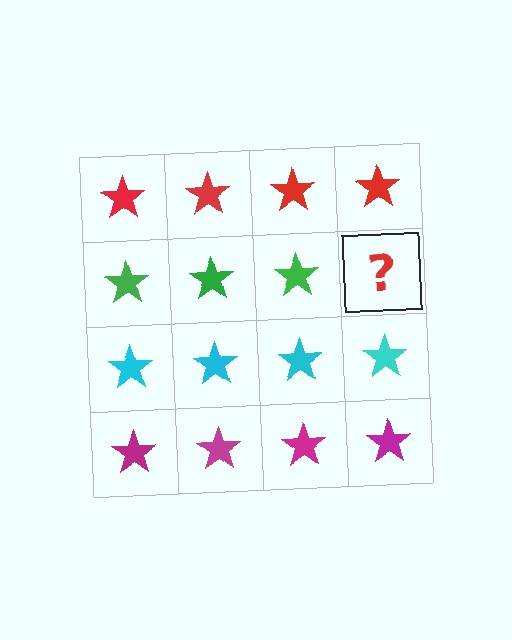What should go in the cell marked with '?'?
The missing cell should contain a green star.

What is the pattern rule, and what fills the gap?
The rule is that each row has a consistent color. The gap should be filled with a green star.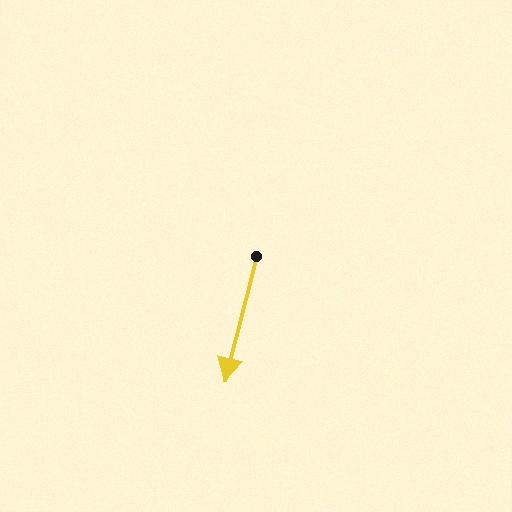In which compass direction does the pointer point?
South.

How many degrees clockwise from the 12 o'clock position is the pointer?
Approximately 194 degrees.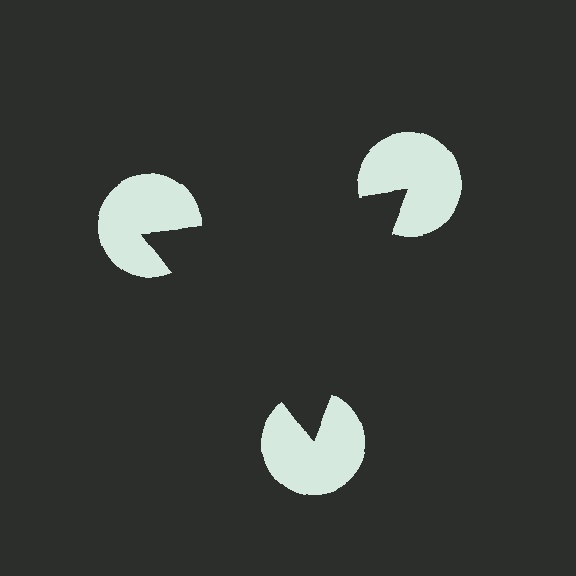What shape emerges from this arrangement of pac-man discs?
An illusory triangle — its edges are inferred from the aligned wedge cuts in the pac-man discs, not physically drawn.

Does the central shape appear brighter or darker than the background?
It typically appears slightly darker than the background, even though no actual brightness change is drawn.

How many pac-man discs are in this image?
There are 3 — one at each vertex of the illusory triangle.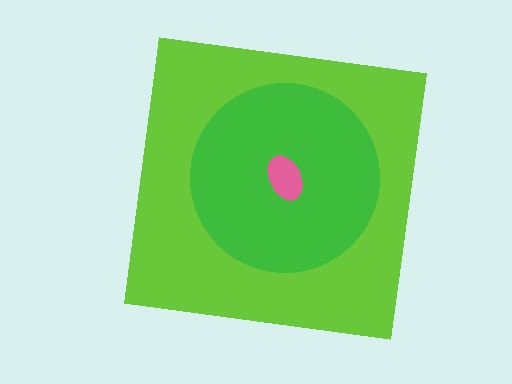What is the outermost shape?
The lime square.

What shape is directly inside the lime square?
The green circle.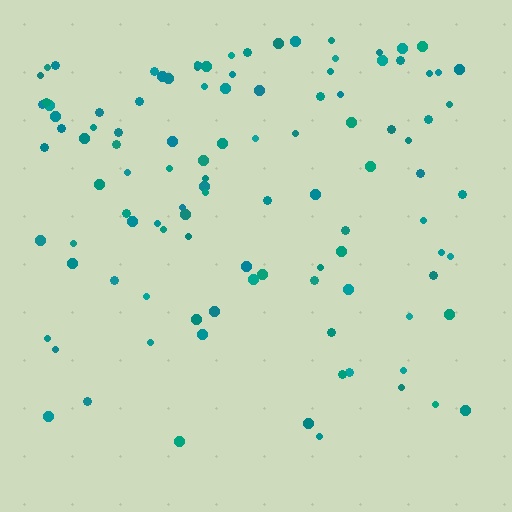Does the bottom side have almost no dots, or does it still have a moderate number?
Still a moderate number, just noticeably fewer than the top.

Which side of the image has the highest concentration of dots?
The top.